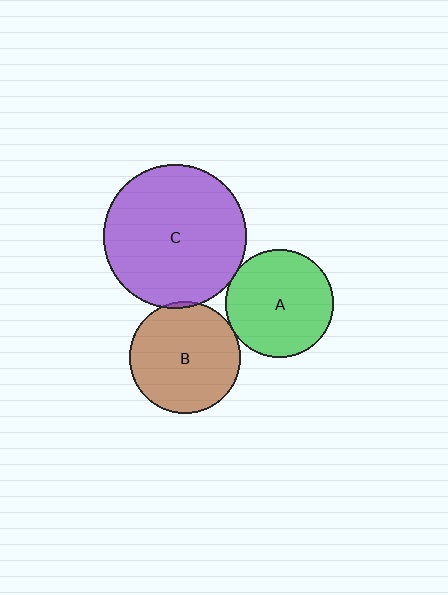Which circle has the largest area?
Circle C (purple).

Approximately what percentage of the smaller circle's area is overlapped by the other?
Approximately 5%.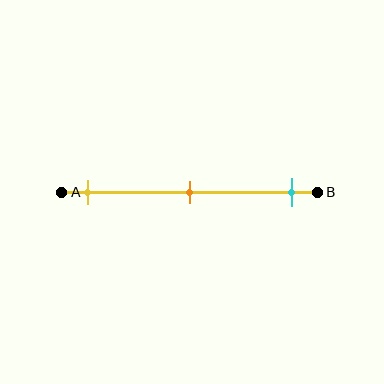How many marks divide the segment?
There are 3 marks dividing the segment.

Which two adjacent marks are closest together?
The yellow and orange marks are the closest adjacent pair.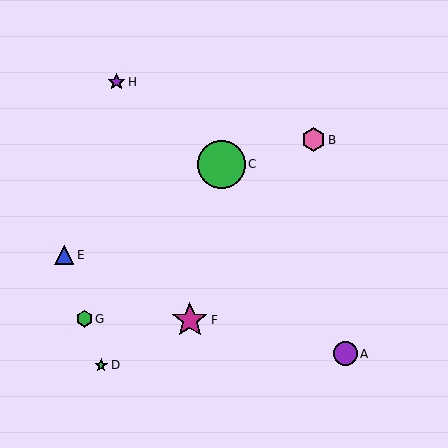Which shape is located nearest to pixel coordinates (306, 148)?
The pink hexagon (labeled B) at (313, 140) is nearest to that location.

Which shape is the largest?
The green circle (labeled C) is the largest.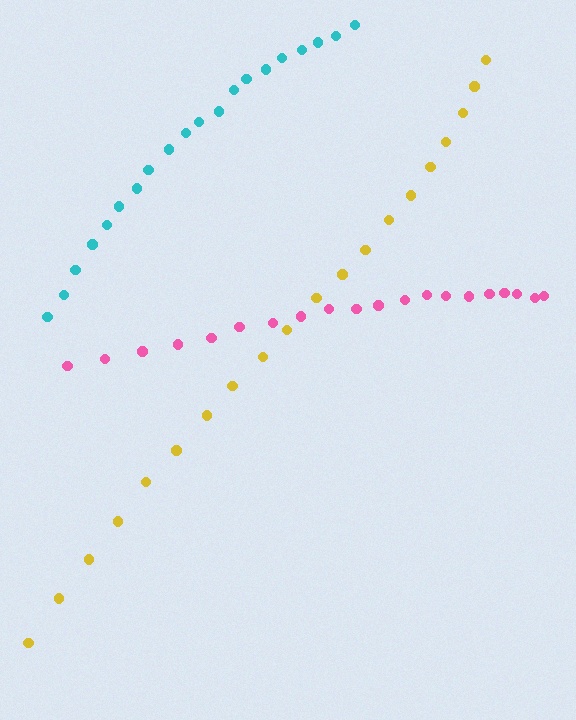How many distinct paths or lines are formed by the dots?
There are 3 distinct paths.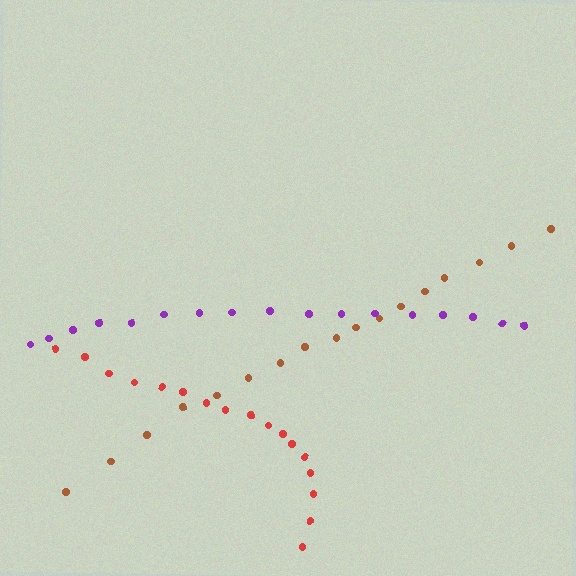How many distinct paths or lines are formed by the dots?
There are 3 distinct paths.